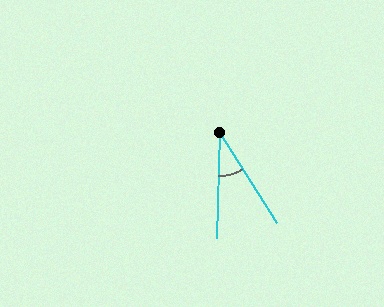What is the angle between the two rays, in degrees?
Approximately 34 degrees.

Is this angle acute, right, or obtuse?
It is acute.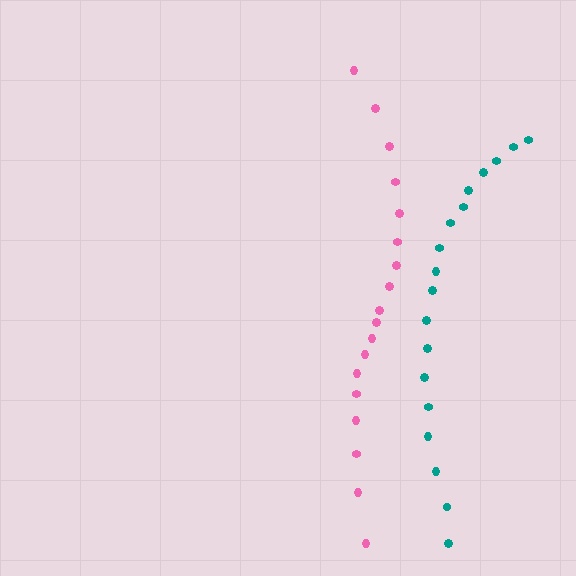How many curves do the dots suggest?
There are 2 distinct paths.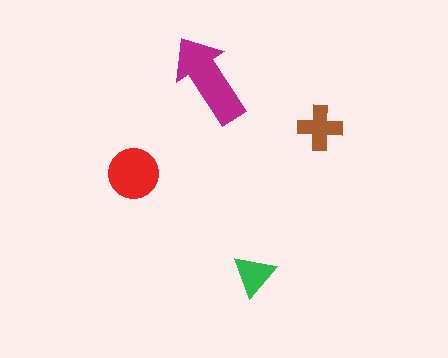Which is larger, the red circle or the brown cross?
The red circle.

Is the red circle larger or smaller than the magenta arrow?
Smaller.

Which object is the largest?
The magenta arrow.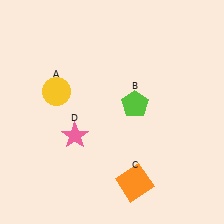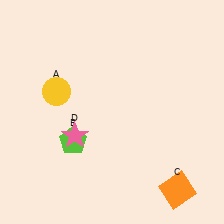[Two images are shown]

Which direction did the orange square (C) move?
The orange square (C) moved right.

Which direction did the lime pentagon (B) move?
The lime pentagon (B) moved left.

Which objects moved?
The objects that moved are: the lime pentagon (B), the orange square (C).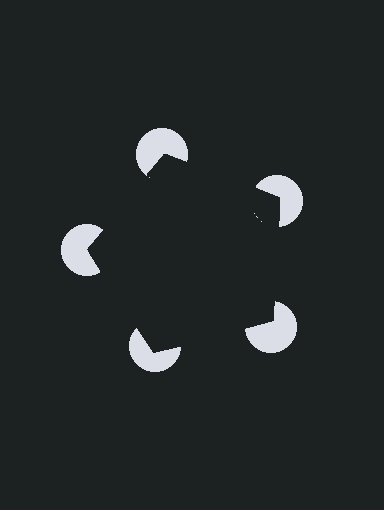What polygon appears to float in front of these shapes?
An illusory pentagon — its edges are inferred from the aligned wedge cuts in the pac-man discs, not physically drawn.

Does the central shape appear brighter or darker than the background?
It typically appears slightly darker than the background, even though no actual brightness change is drawn.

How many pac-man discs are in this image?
There are 5 — one at each vertex of the illusory pentagon.